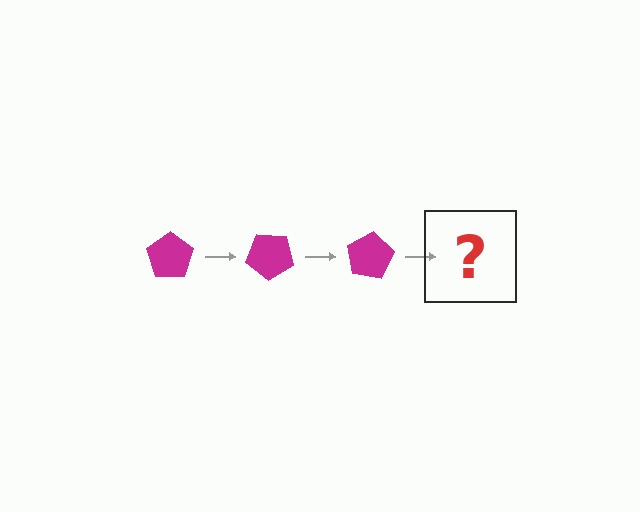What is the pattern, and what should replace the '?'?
The pattern is that the pentagon rotates 40 degrees each step. The '?' should be a magenta pentagon rotated 120 degrees.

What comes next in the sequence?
The next element should be a magenta pentagon rotated 120 degrees.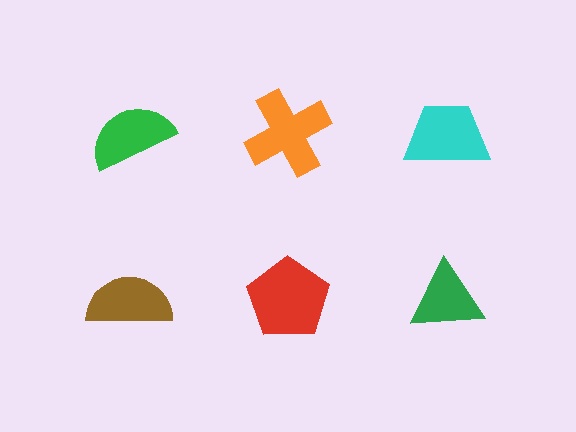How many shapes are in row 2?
3 shapes.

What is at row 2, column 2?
A red pentagon.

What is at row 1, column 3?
A cyan trapezoid.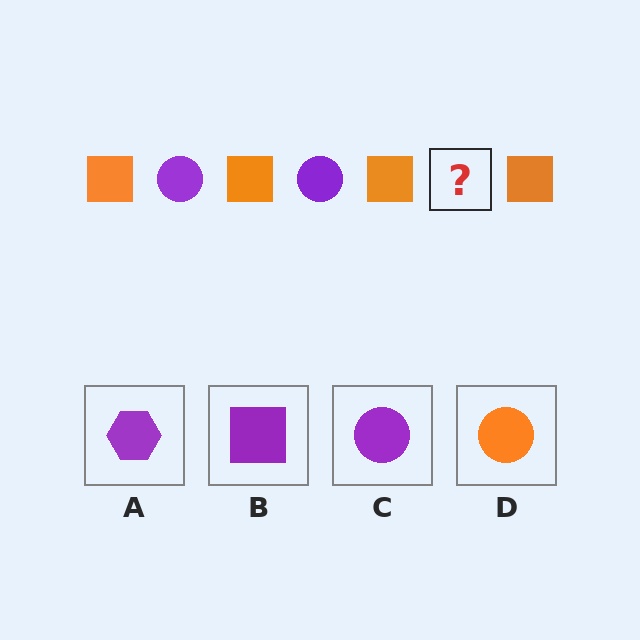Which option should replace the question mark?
Option C.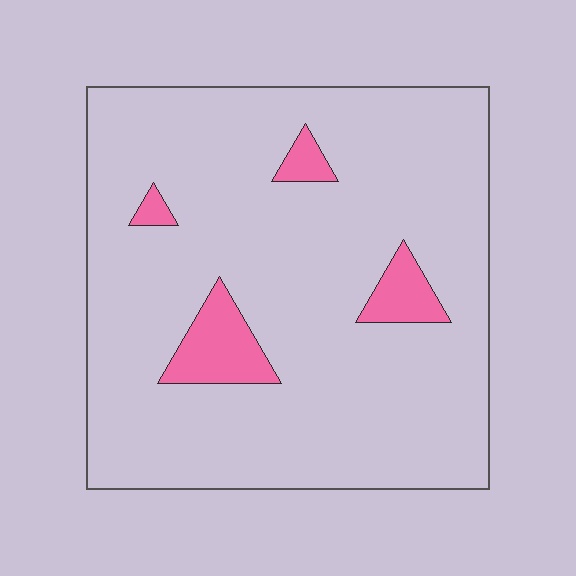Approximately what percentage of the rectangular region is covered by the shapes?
Approximately 10%.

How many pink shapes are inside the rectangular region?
4.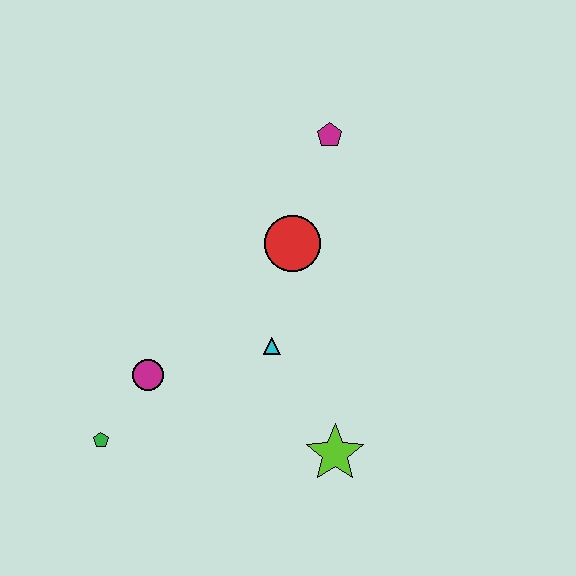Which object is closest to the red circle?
The cyan triangle is closest to the red circle.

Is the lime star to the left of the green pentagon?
No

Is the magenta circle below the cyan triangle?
Yes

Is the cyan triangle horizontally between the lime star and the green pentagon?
Yes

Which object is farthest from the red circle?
The green pentagon is farthest from the red circle.